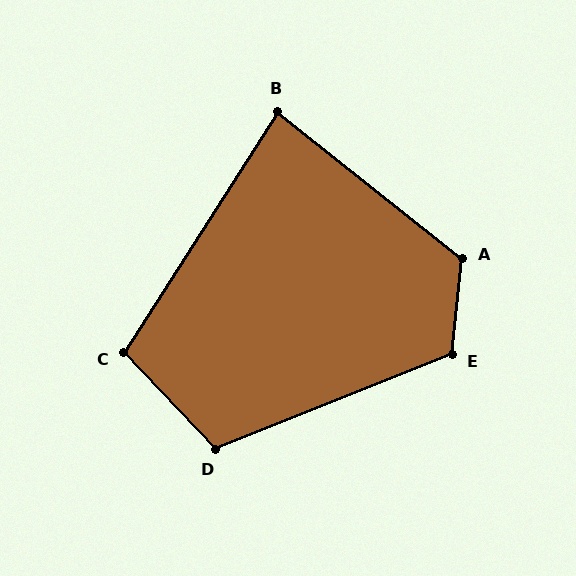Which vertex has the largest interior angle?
A, at approximately 122 degrees.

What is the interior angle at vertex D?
Approximately 112 degrees (obtuse).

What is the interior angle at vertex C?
Approximately 104 degrees (obtuse).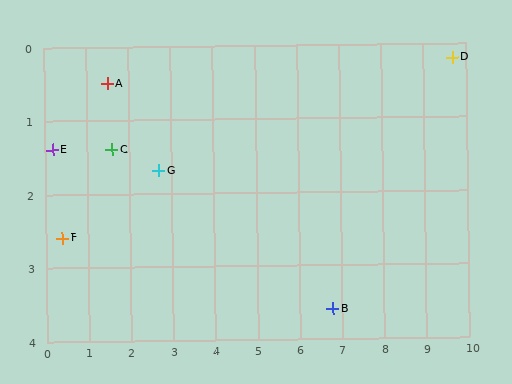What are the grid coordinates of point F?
Point F is at approximately (0.4, 2.6).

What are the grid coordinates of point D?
Point D is at approximately (9.7, 0.2).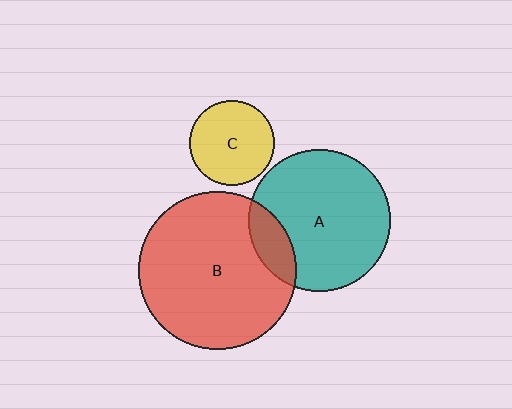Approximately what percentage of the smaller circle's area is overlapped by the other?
Approximately 15%.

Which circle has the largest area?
Circle B (red).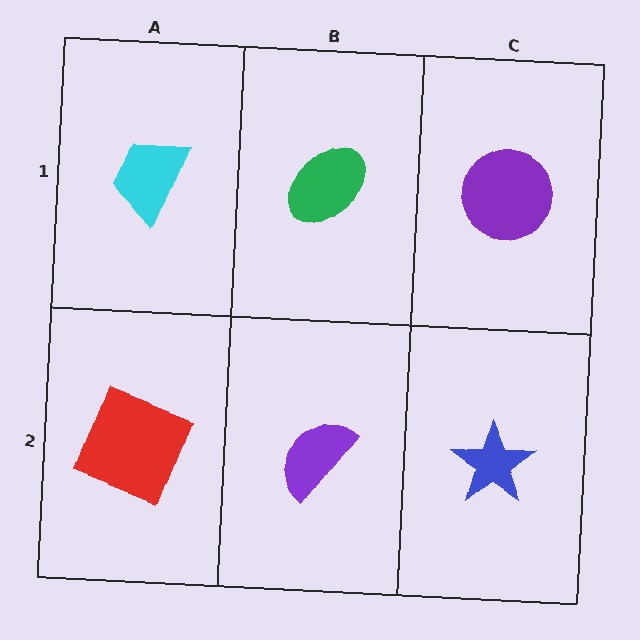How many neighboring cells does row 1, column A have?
2.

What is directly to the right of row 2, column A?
A purple semicircle.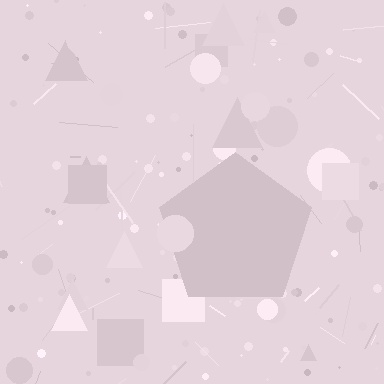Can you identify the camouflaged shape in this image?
The camouflaged shape is a pentagon.